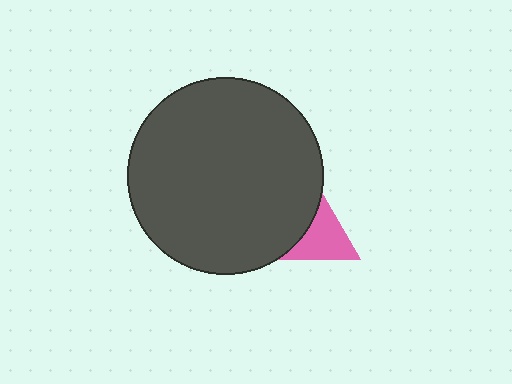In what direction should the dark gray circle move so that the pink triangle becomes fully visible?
The dark gray circle should move left. That is the shortest direction to clear the overlap and leave the pink triangle fully visible.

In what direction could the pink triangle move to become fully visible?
The pink triangle could move right. That would shift it out from behind the dark gray circle entirely.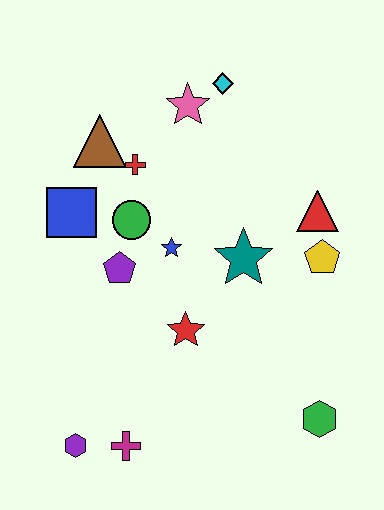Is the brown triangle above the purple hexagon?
Yes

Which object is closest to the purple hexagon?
The magenta cross is closest to the purple hexagon.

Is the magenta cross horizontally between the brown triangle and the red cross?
Yes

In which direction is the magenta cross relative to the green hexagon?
The magenta cross is to the left of the green hexagon.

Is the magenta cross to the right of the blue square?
Yes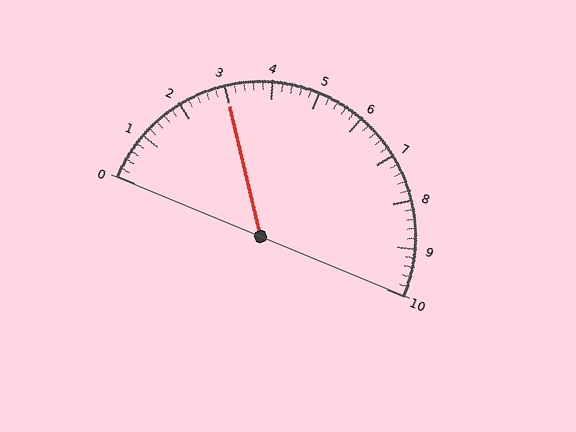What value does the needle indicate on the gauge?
The needle indicates approximately 3.0.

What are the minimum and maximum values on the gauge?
The gauge ranges from 0 to 10.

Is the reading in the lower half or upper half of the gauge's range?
The reading is in the lower half of the range (0 to 10).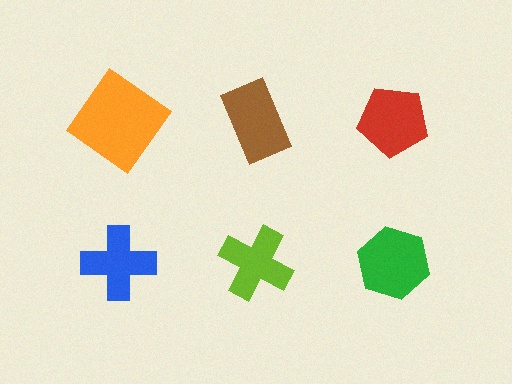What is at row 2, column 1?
A blue cross.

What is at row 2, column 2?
A lime cross.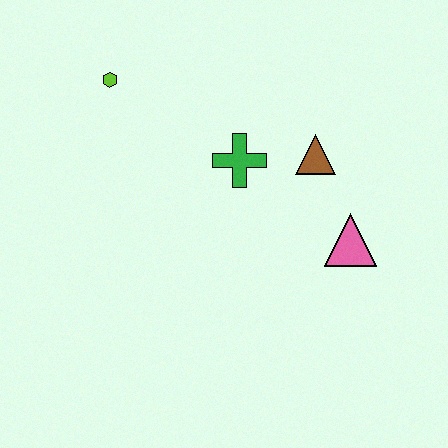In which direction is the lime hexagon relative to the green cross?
The lime hexagon is to the left of the green cross.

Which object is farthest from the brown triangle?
The lime hexagon is farthest from the brown triangle.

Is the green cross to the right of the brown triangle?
No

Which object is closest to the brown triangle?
The green cross is closest to the brown triangle.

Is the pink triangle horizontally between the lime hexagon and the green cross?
No